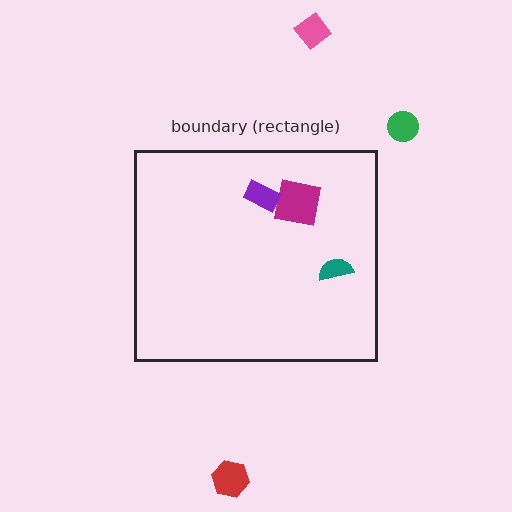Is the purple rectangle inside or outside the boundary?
Inside.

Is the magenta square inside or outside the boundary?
Inside.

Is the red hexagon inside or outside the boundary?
Outside.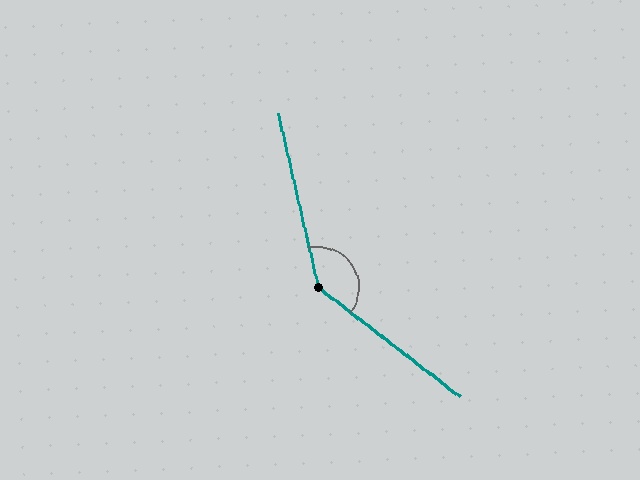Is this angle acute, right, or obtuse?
It is obtuse.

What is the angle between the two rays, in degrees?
Approximately 141 degrees.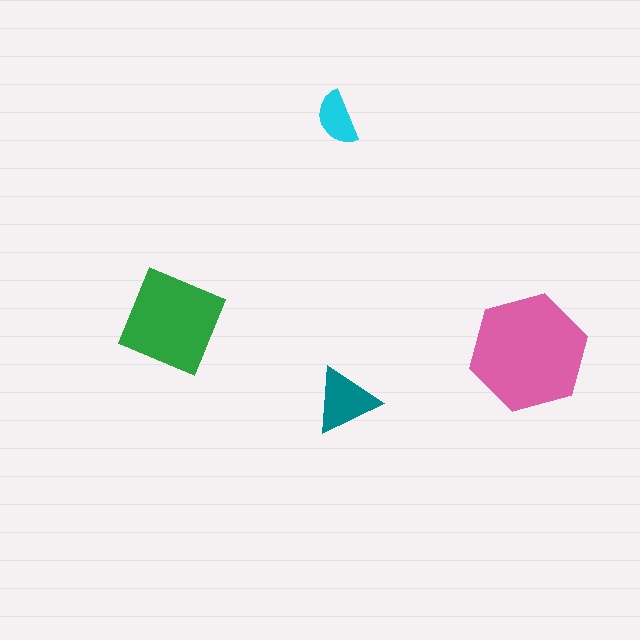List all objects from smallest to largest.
The cyan semicircle, the teal triangle, the green diamond, the pink hexagon.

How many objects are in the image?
There are 4 objects in the image.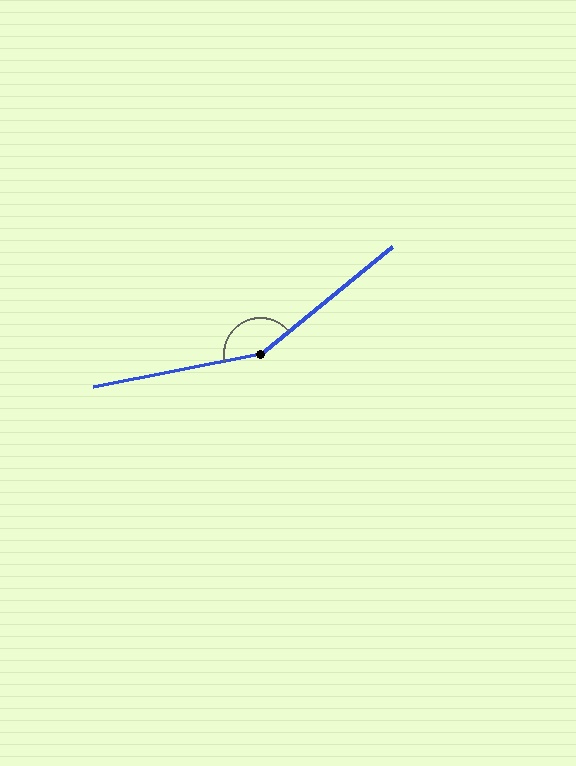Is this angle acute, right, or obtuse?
It is obtuse.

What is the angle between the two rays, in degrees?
Approximately 152 degrees.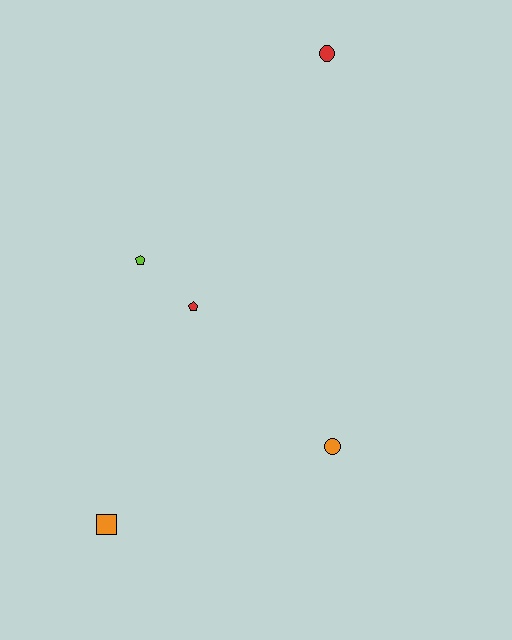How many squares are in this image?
There is 1 square.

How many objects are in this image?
There are 5 objects.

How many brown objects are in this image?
There are no brown objects.